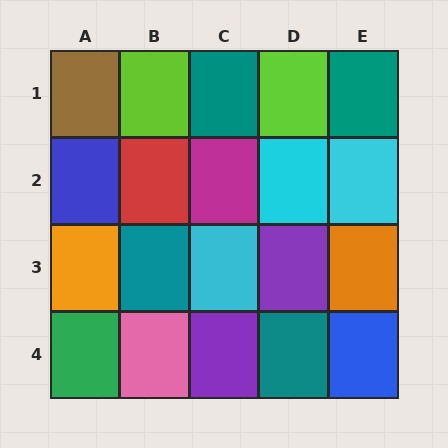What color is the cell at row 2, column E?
Cyan.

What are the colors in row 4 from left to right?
Green, pink, purple, teal, blue.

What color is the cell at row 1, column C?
Teal.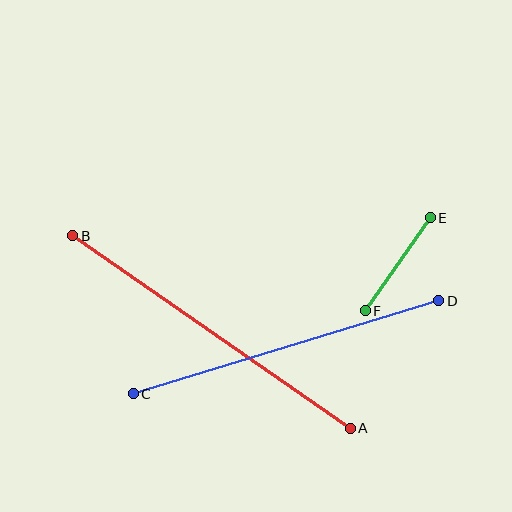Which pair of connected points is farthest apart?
Points A and B are farthest apart.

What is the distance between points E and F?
The distance is approximately 113 pixels.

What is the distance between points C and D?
The distance is approximately 319 pixels.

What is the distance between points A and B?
The distance is approximately 338 pixels.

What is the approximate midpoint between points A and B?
The midpoint is at approximately (211, 332) pixels.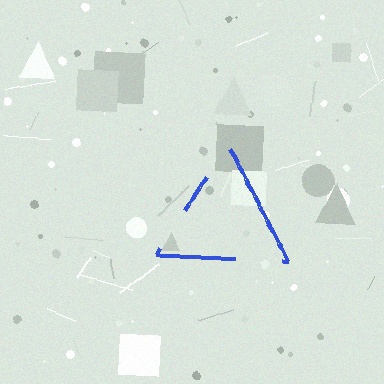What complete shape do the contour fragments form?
The contour fragments form a triangle.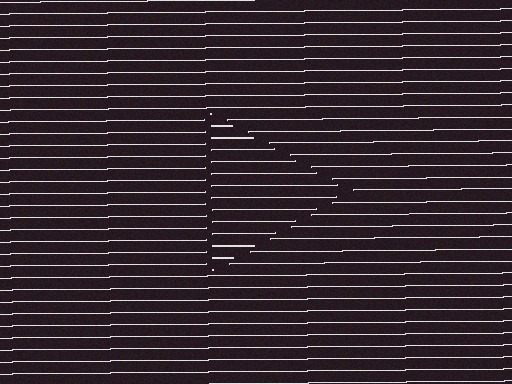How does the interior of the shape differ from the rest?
The interior of the shape contains the same grating, shifted by half a period — the contour is defined by the phase discontinuity where line-ends from the inner and outer gratings abut.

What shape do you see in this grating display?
An illusory triangle. The interior of the shape contains the same grating, shifted by half a period — the contour is defined by the phase discontinuity where line-ends from the inner and outer gratings abut.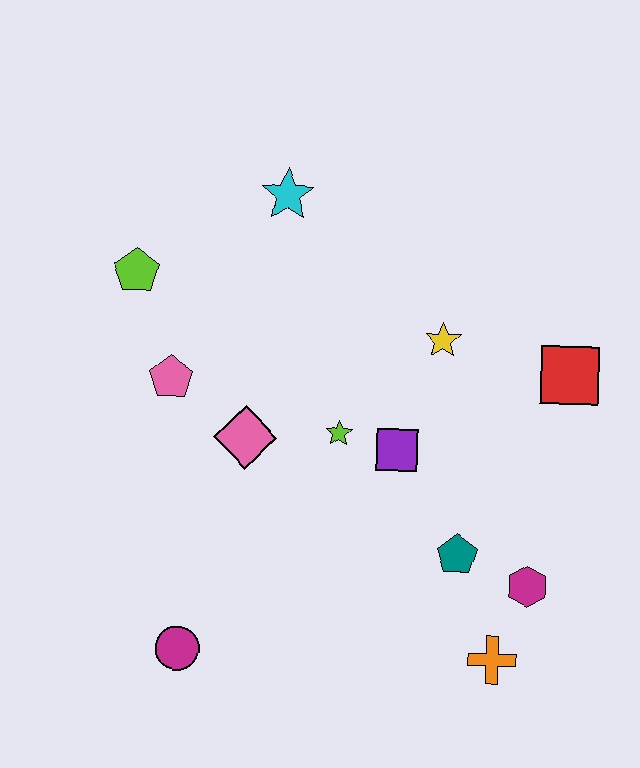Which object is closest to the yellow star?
The purple square is closest to the yellow star.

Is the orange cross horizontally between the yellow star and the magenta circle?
No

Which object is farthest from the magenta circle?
The red square is farthest from the magenta circle.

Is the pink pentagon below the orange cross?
No